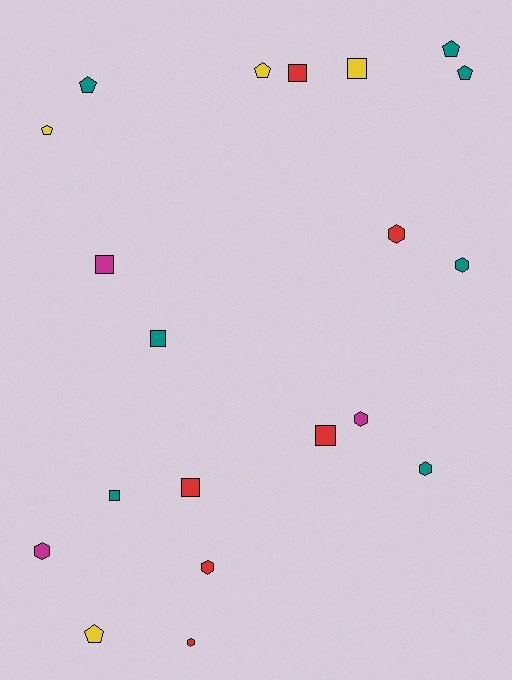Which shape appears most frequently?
Square, with 7 objects.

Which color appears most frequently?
Teal, with 7 objects.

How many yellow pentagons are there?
There are 3 yellow pentagons.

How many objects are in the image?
There are 20 objects.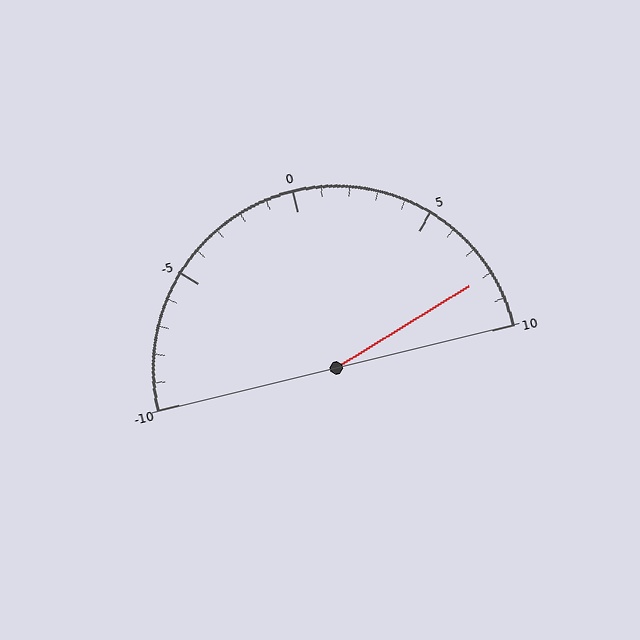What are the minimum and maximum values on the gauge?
The gauge ranges from -10 to 10.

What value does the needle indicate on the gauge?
The needle indicates approximately 8.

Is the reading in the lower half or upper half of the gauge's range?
The reading is in the upper half of the range (-10 to 10).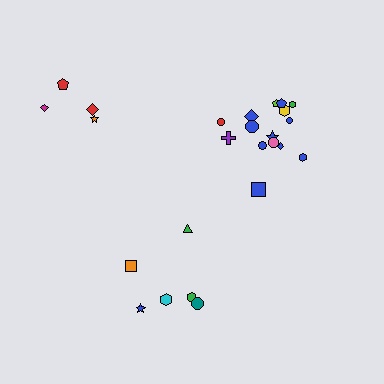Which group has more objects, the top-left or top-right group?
The top-right group.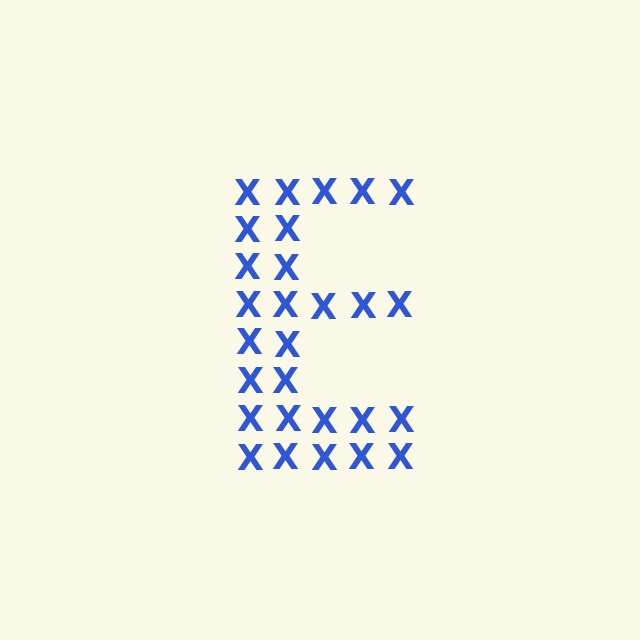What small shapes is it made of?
It is made of small letter X's.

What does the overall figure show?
The overall figure shows the letter E.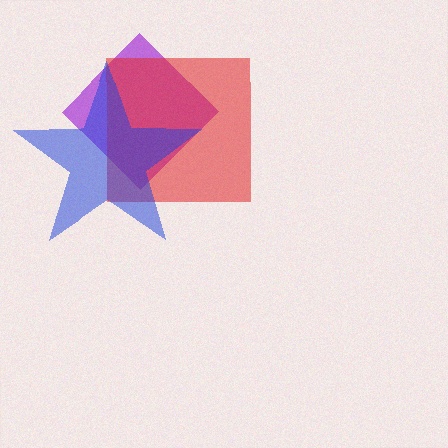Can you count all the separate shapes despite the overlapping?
Yes, there are 3 separate shapes.